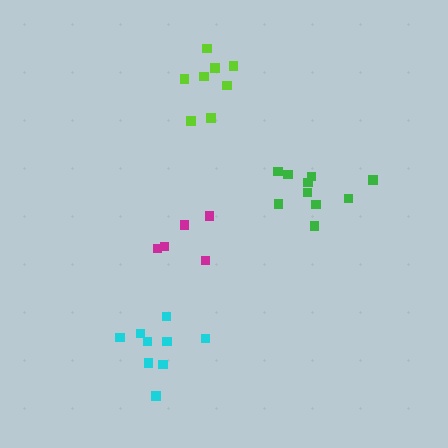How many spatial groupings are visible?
There are 4 spatial groupings.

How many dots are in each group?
Group 1: 8 dots, Group 2: 5 dots, Group 3: 9 dots, Group 4: 10 dots (32 total).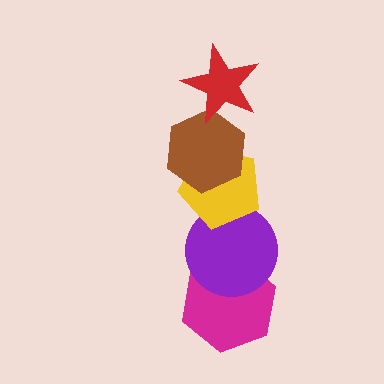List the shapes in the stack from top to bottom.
From top to bottom: the red star, the brown hexagon, the yellow pentagon, the purple circle, the magenta hexagon.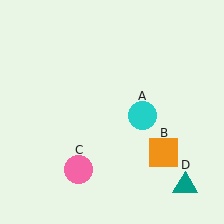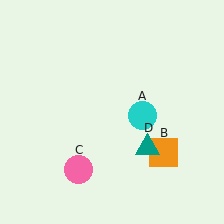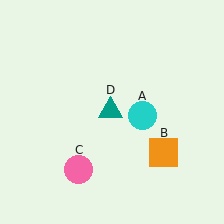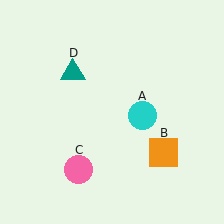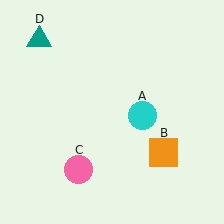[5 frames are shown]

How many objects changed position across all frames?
1 object changed position: teal triangle (object D).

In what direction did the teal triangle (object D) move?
The teal triangle (object D) moved up and to the left.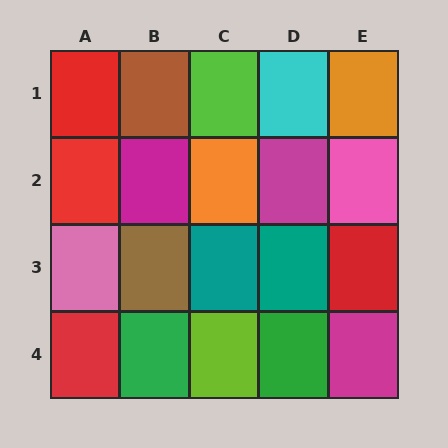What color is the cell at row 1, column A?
Red.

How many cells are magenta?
3 cells are magenta.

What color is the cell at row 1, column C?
Lime.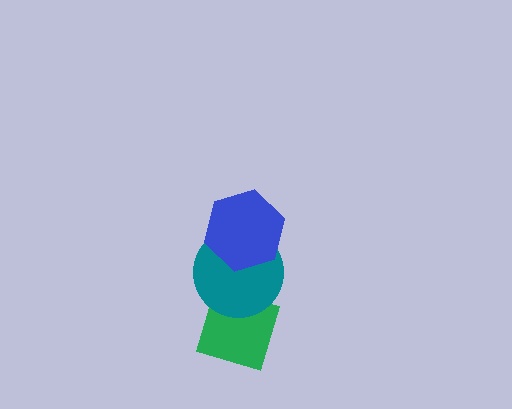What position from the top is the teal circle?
The teal circle is 2nd from the top.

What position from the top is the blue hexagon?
The blue hexagon is 1st from the top.